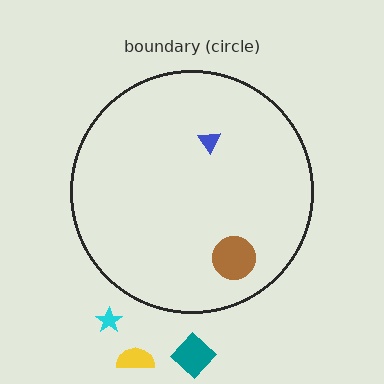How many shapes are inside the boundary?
2 inside, 3 outside.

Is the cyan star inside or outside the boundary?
Outside.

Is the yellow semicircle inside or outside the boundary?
Outside.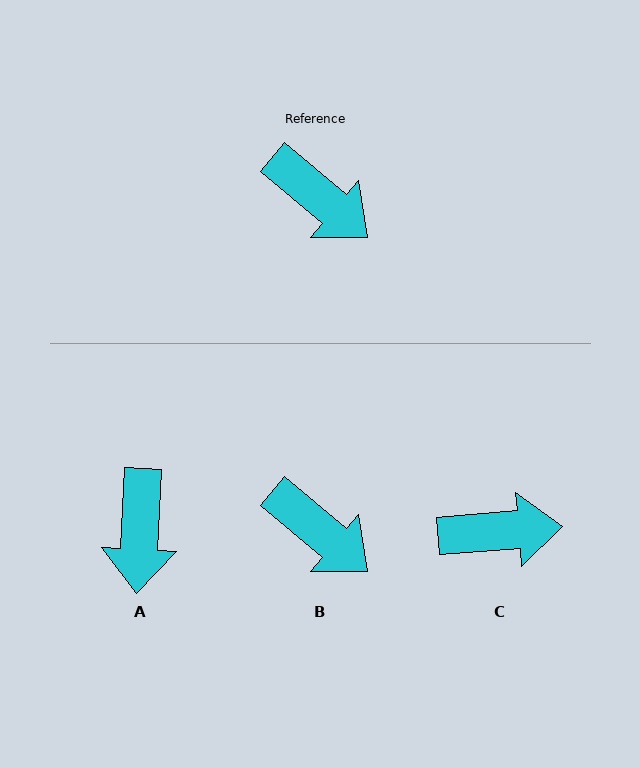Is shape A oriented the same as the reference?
No, it is off by about 53 degrees.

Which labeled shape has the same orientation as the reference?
B.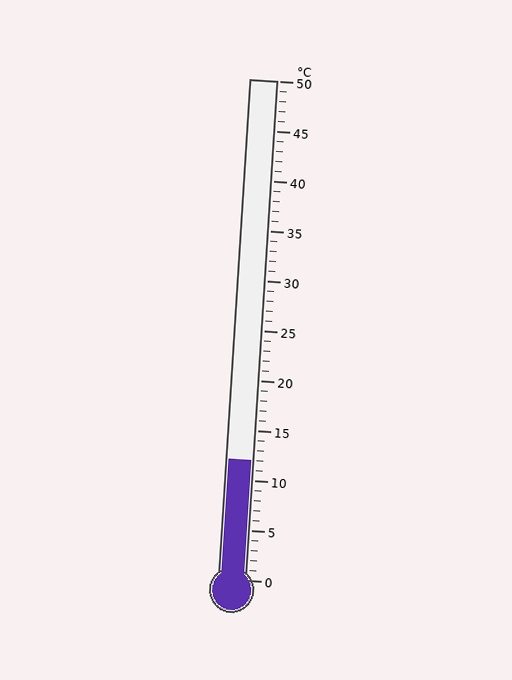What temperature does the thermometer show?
The thermometer shows approximately 12°C.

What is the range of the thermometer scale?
The thermometer scale ranges from 0°C to 50°C.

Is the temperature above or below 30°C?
The temperature is below 30°C.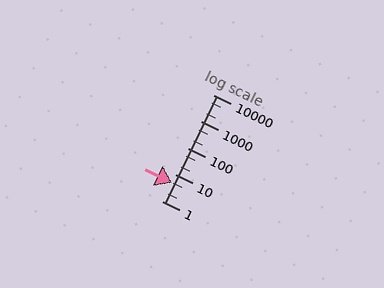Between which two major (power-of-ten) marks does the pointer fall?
The pointer is between 1 and 10.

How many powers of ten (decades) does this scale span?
The scale spans 4 decades, from 1 to 10000.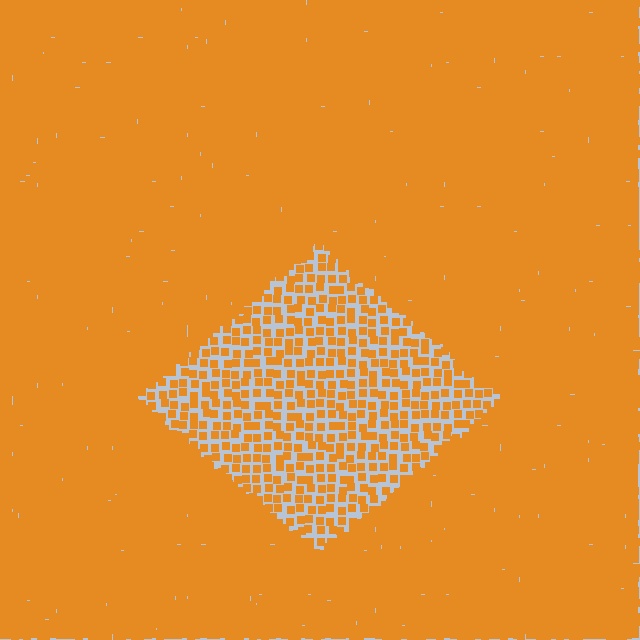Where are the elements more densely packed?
The elements are more densely packed outside the diamond boundary.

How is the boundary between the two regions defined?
The boundary is defined by a change in element density (approximately 2.8x ratio). All elements are the same color, size, and shape.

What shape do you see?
I see a diamond.